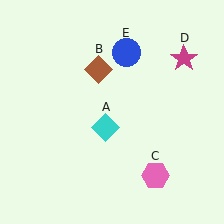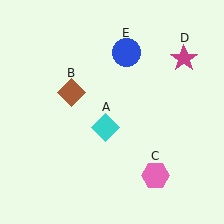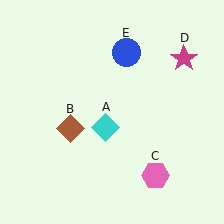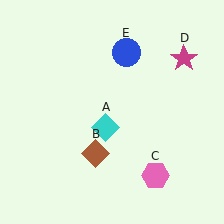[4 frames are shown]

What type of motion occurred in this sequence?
The brown diamond (object B) rotated counterclockwise around the center of the scene.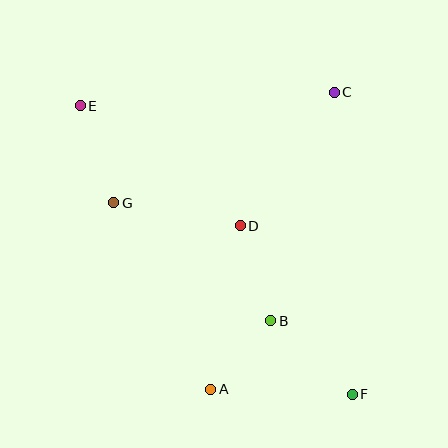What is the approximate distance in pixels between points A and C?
The distance between A and C is approximately 321 pixels.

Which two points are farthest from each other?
Points E and F are farthest from each other.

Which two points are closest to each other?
Points A and B are closest to each other.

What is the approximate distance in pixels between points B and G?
The distance between B and G is approximately 196 pixels.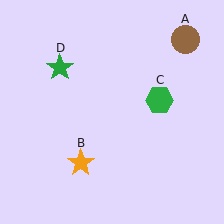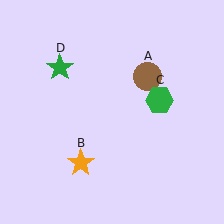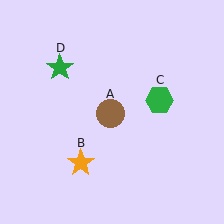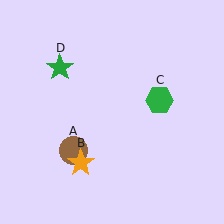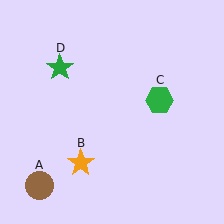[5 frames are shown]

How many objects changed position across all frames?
1 object changed position: brown circle (object A).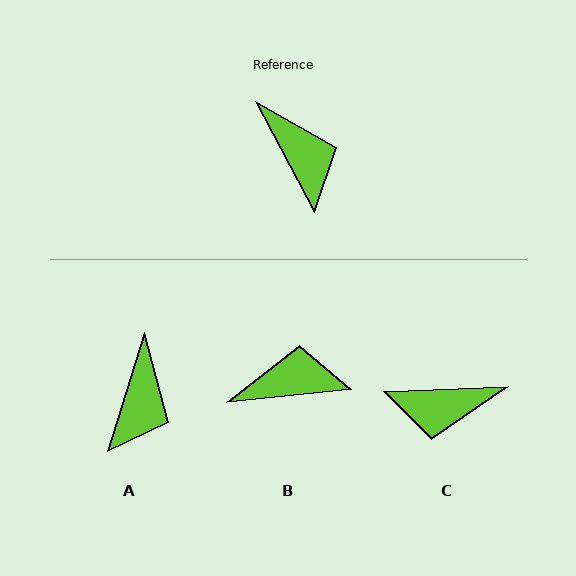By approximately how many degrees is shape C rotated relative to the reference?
Approximately 116 degrees clockwise.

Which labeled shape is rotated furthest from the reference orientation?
C, about 116 degrees away.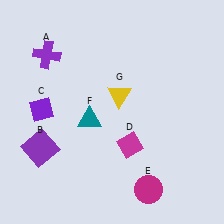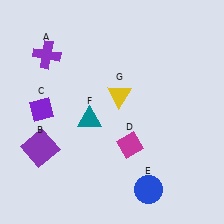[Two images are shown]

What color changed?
The circle (E) changed from magenta in Image 1 to blue in Image 2.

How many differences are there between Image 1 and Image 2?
There is 1 difference between the two images.